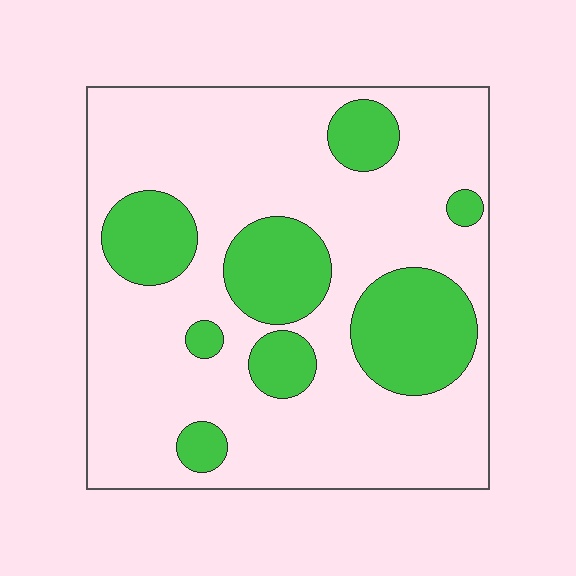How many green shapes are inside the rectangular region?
8.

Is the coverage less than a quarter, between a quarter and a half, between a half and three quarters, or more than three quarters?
Between a quarter and a half.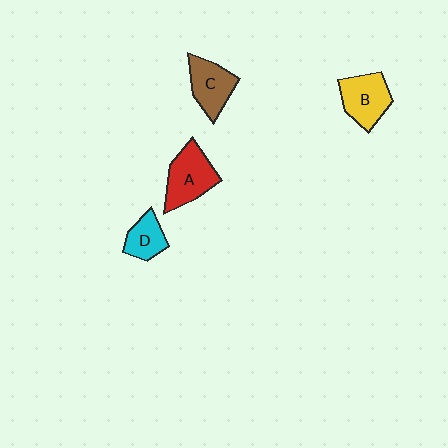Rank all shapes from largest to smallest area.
From largest to smallest: A (red), B (yellow), C (brown), D (cyan).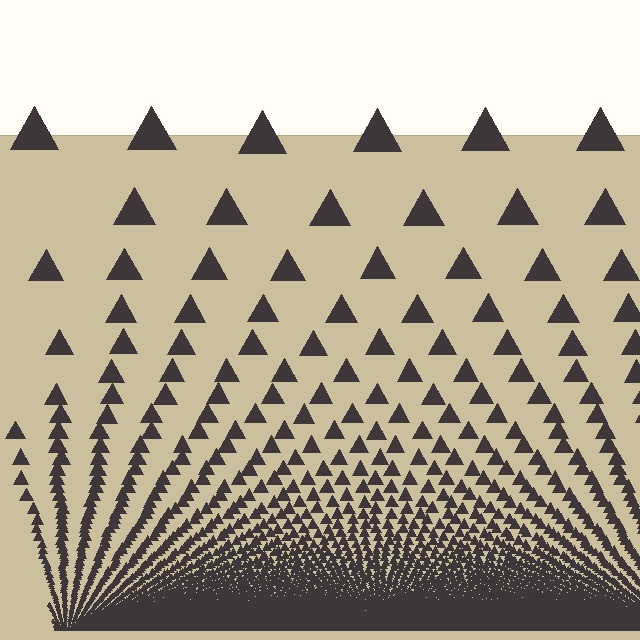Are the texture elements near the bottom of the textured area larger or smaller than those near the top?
Smaller. The gradient is inverted — elements near the bottom are smaller and denser.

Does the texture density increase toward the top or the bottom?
Density increases toward the bottom.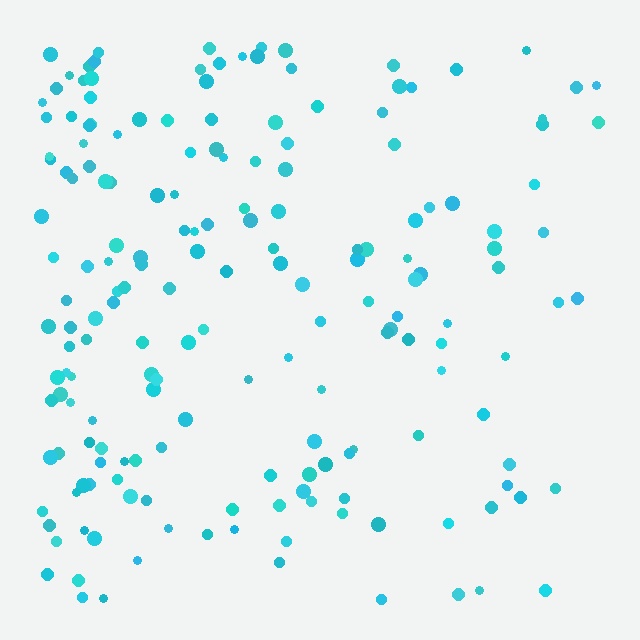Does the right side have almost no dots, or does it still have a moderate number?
Still a moderate number, just noticeably fewer than the left.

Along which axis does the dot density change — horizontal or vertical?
Horizontal.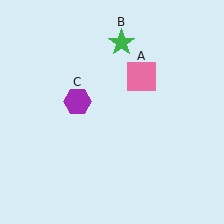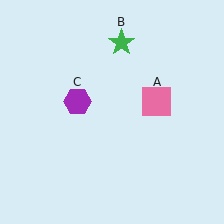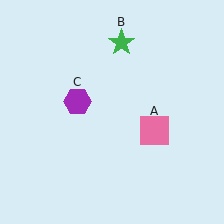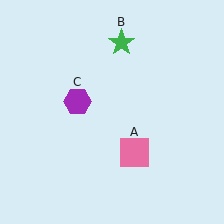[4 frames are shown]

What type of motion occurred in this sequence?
The pink square (object A) rotated clockwise around the center of the scene.